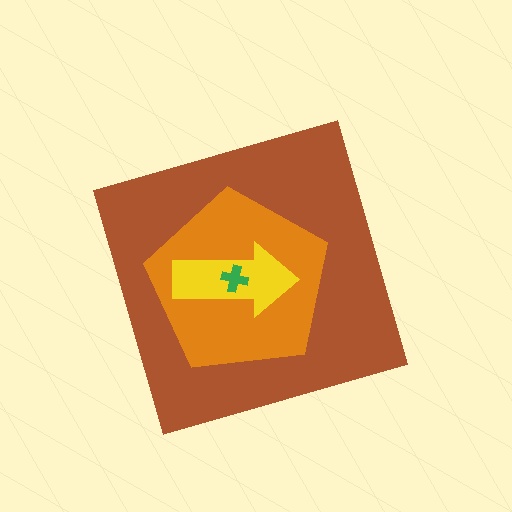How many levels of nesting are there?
4.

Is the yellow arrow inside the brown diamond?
Yes.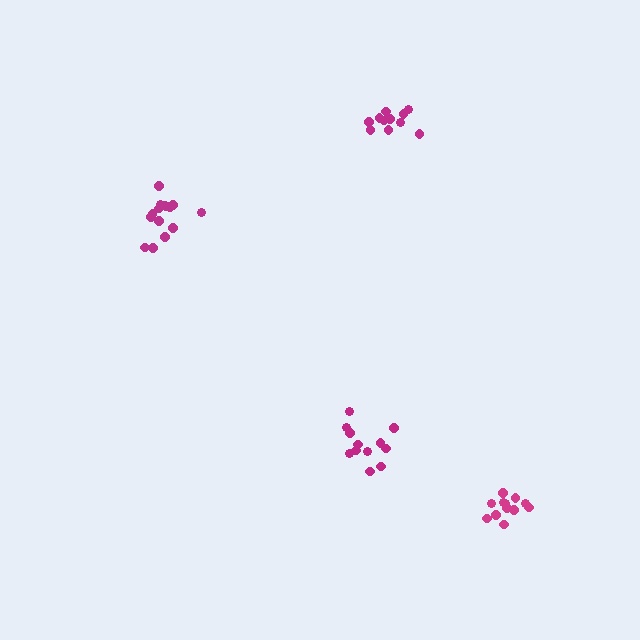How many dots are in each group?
Group 1: 12 dots, Group 2: 14 dots, Group 3: 11 dots, Group 4: 12 dots (49 total).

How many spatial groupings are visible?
There are 4 spatial groupings.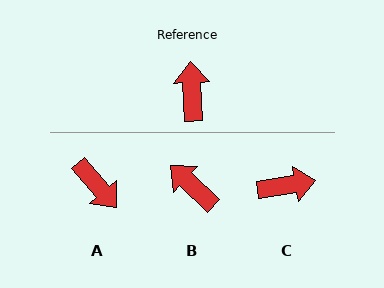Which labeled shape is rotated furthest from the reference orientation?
A, about 142 degrees away.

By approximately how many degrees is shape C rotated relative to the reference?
Approximately 83 degrees clockwise.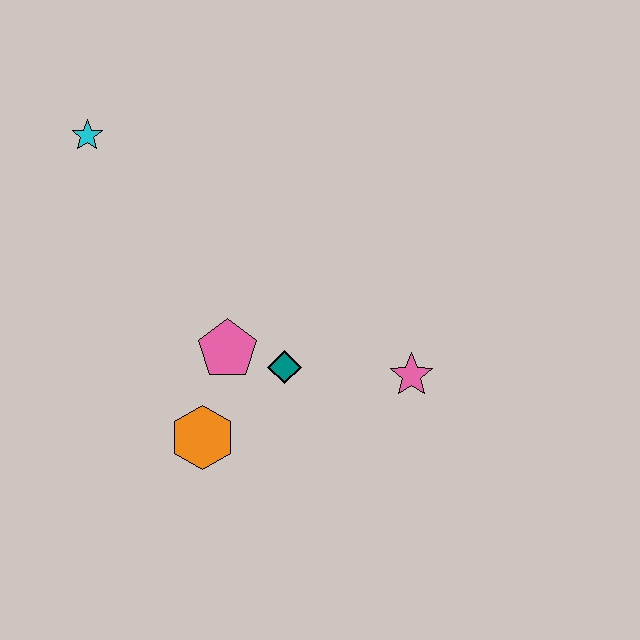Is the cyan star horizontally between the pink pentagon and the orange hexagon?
No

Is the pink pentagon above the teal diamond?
Yes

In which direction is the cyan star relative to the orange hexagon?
The cyan star is above the orange hexagon.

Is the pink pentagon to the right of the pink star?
No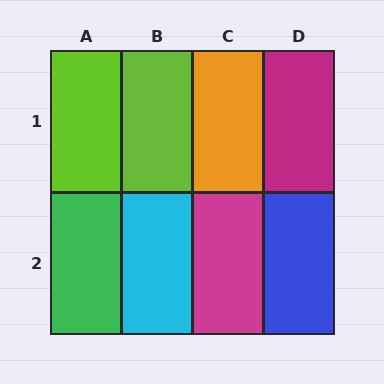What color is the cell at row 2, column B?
Cyan.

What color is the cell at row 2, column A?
Green.